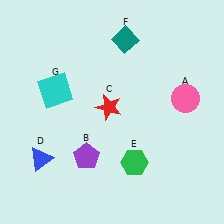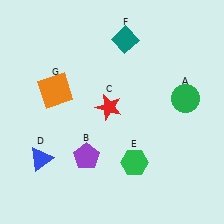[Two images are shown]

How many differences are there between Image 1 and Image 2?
There are 2 differences between the two images.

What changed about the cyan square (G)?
In Image 1, G is cyan. In Image 2, it changed to orange.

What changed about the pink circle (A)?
In Image 1, A is pink. In Image 2, it changed to green.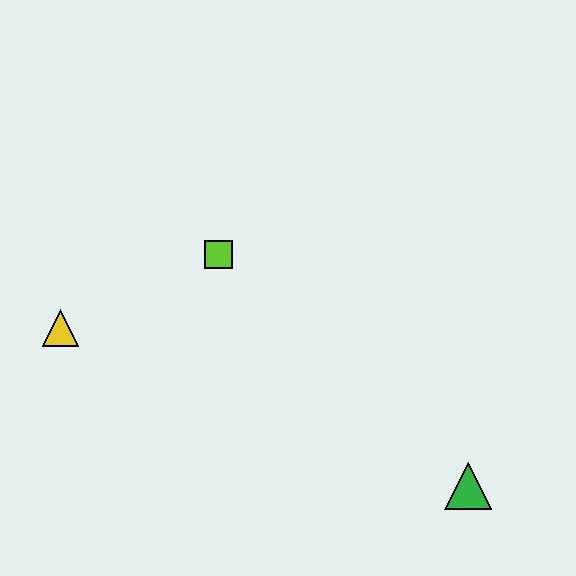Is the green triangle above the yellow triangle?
No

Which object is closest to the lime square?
The yellow triangle is closest to the lime square.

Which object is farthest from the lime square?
The green triangle is farthest from the lime square.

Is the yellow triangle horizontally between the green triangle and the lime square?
No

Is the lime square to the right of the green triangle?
No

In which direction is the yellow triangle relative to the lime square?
The yellow triangle is to the left of the lime square.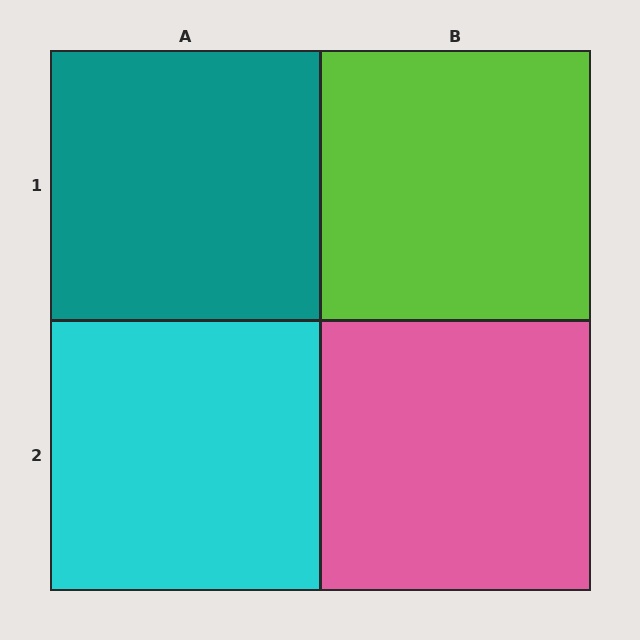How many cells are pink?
1 cell is pink.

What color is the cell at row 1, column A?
Teal.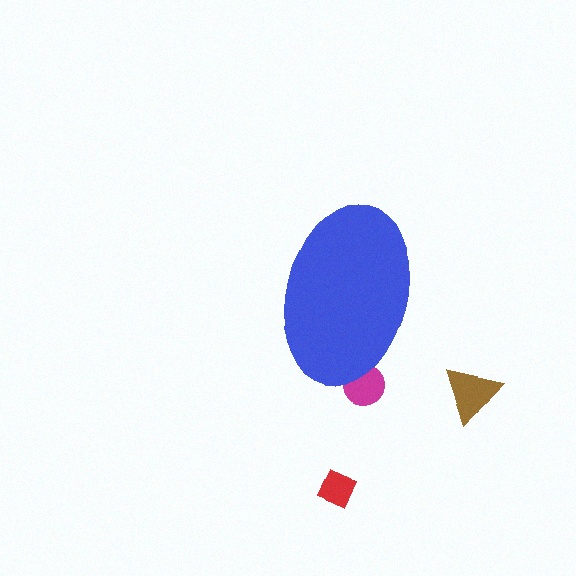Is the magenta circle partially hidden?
Yes, the magenta circle is partially hidden behind the blue ellipse.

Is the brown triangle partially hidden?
No, the brown triangle is fully visible.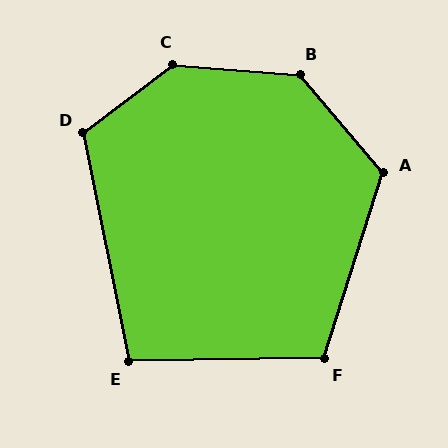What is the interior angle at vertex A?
Approximately 122 degrees (obtuse).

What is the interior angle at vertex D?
Approximately 116 degrees (obtuse).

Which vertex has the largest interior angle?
C, at approximately 138 degrees.